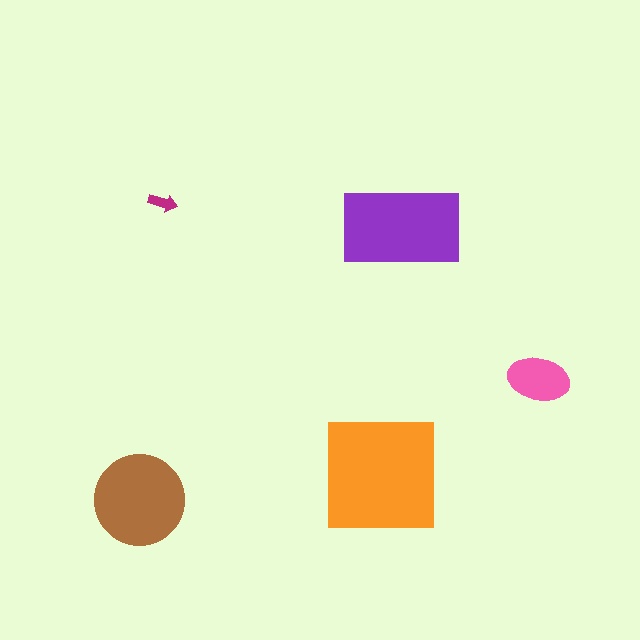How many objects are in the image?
There are 5 objects in the image.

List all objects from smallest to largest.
The magenta arrow, the pink ellipse, the brown circle, the purple rectangle, the orange square.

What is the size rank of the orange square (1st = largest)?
1st.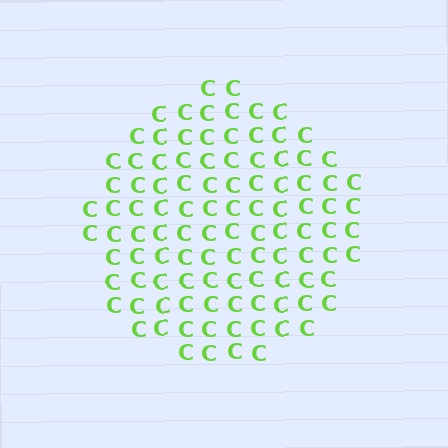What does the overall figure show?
The overall figure shows a circle.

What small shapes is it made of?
It is made of small letter C's.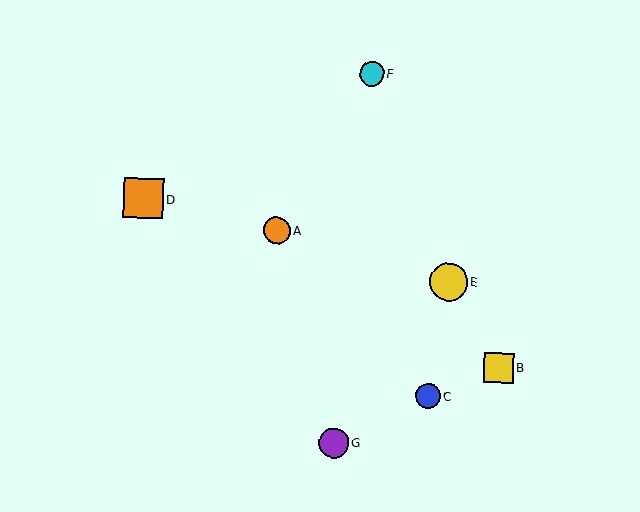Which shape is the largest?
The orange square (labeled D) is the largest.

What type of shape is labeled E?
Shape E is a yellow circle.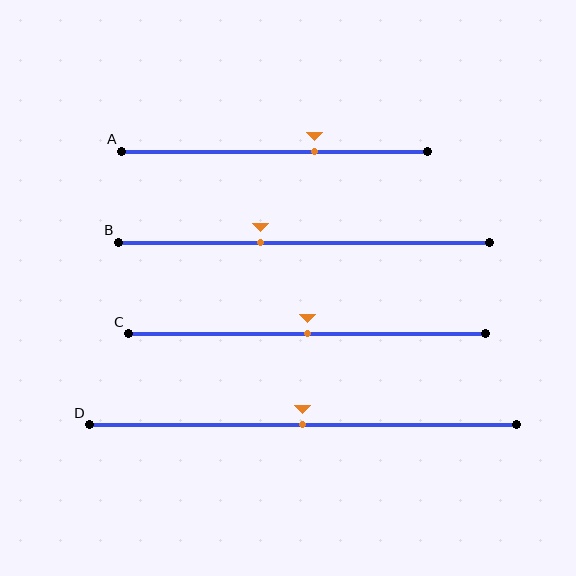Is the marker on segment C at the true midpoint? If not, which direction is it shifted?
Yes, the marker on segment C is at the true midpoint.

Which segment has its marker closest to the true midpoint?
Segment C has its marker closest to the true midpoint.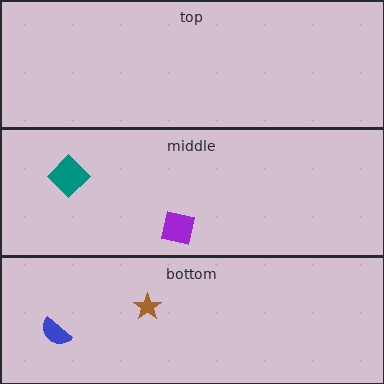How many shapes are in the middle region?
2.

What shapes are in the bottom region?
The brown star, the blue semicircle.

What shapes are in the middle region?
The purple square, the teal diamond.